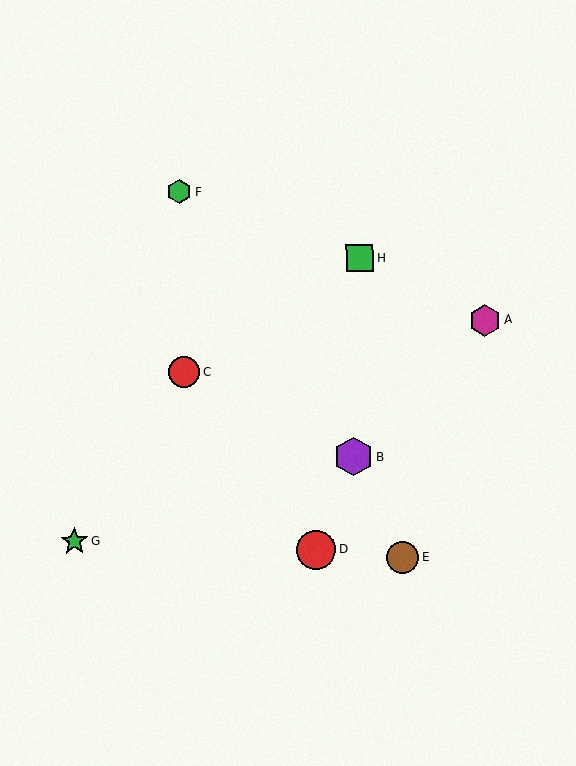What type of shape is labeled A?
Shape A is a magenta hexagon.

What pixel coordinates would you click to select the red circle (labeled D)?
Click at (316, 549) to select the red circle D.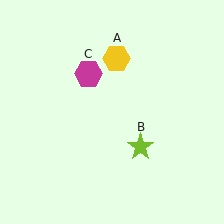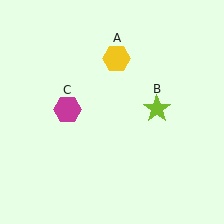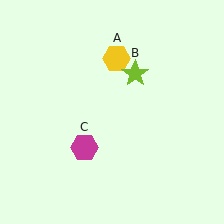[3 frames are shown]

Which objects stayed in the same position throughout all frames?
Yellow hexagon (object A) remained stationary.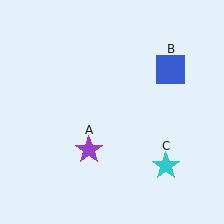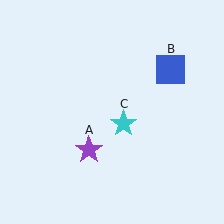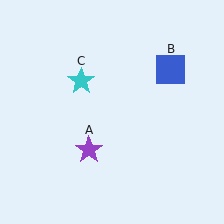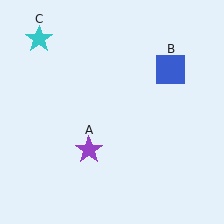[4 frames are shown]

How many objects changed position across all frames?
1 object changed position: cyan star (object C).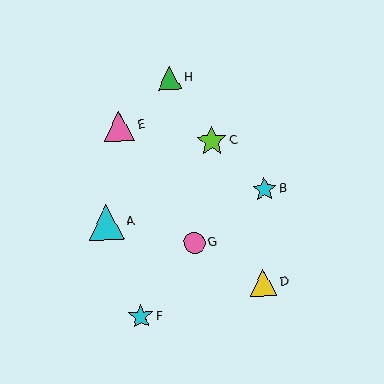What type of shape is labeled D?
Shape D is a yellow triangle.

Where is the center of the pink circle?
The center of the pink circle is at (194, 243).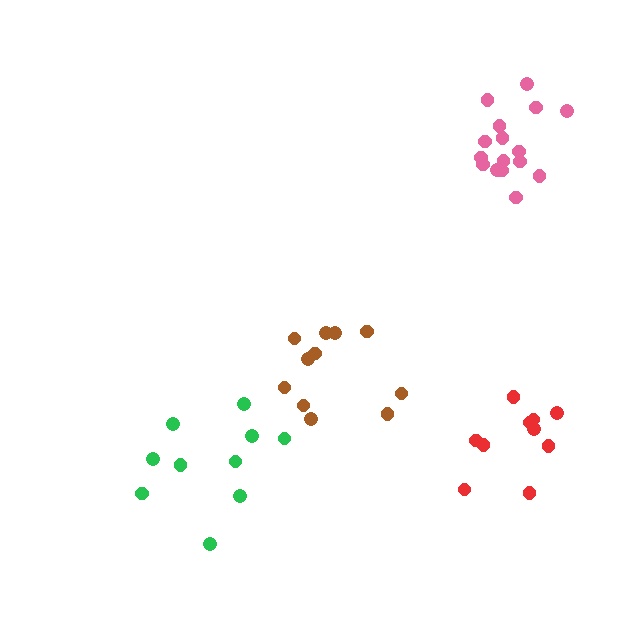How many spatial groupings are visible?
There are 4 spatial groupings.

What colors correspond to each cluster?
The clusters are colored: red, pink, brown, green.